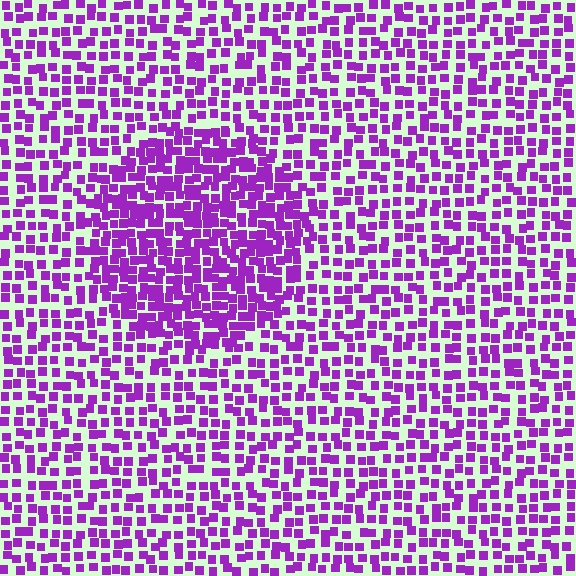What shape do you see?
I see a circle.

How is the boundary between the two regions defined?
The boundary is defined by a change in element density (approximately 1.8x ratio). All elements are the same color, size, and shape.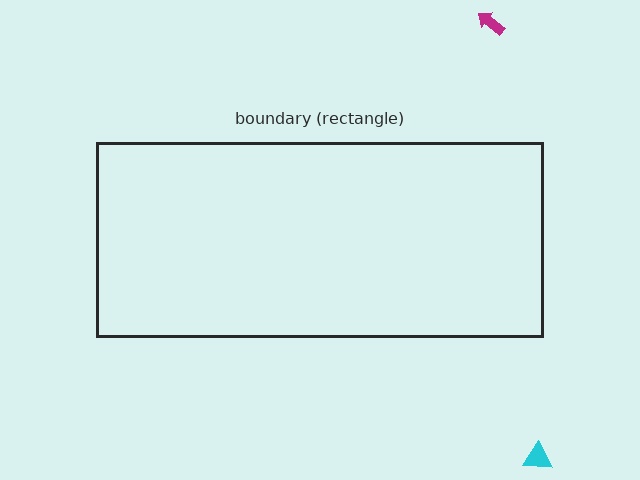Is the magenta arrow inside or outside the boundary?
Outside.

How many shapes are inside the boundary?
0 inside, 2 outside.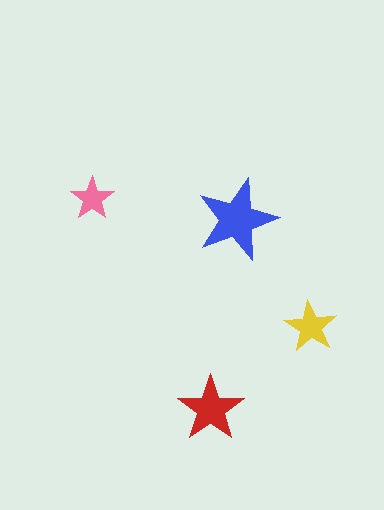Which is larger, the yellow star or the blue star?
The blue one.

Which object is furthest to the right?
The yellow star is rightmost.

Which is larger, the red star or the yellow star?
The red one.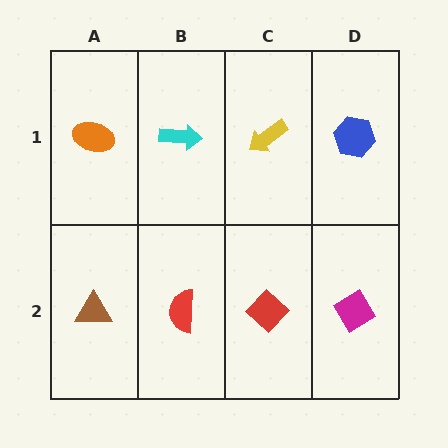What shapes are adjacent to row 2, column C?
A yellow arrow (row 1, column C), a red semicircle (row 2, column B), a magenta diamond (row 2, column D).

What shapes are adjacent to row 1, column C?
A red diamond (row 2, column C), a cyan arrow (row 1, column B), a blue hexagon (row 1, column D).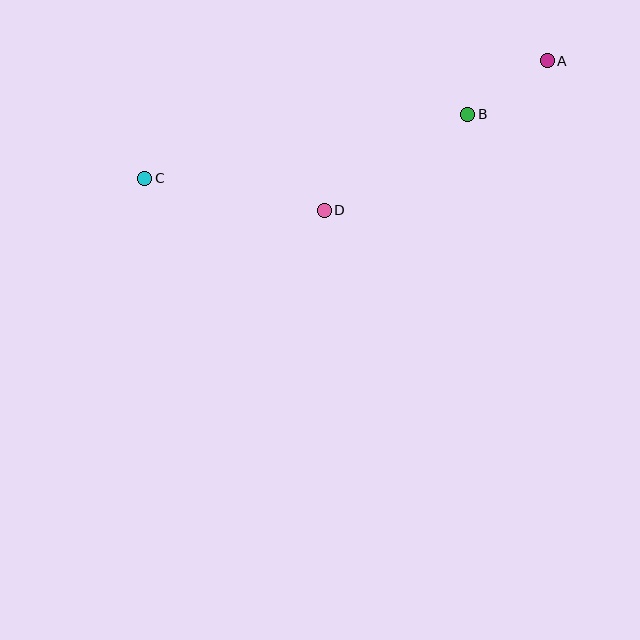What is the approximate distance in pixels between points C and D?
The distance between C and D is approximately 182 pixels.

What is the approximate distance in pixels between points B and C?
The distance between B and C is approximately 329 pixels.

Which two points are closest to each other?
Points A and B are closest to each other.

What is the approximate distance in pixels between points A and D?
The distance between A and D is approximately 269 pixels.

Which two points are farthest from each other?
Points A and C are farthest from each other.